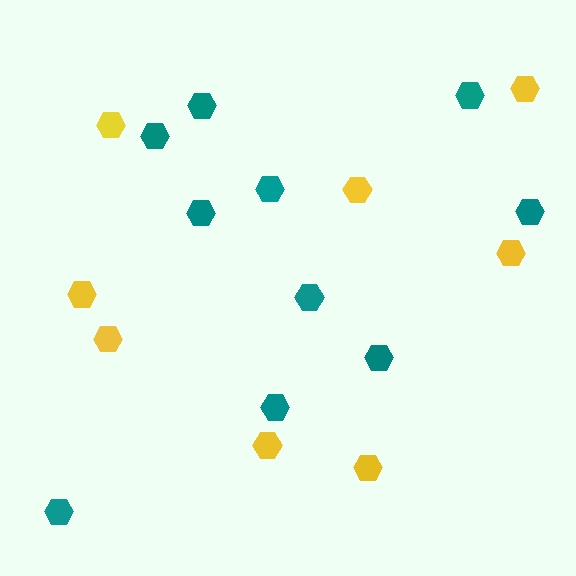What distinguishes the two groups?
There are 2 groups: one group of yellow hexagons (8) and one group of teal hexagons (10).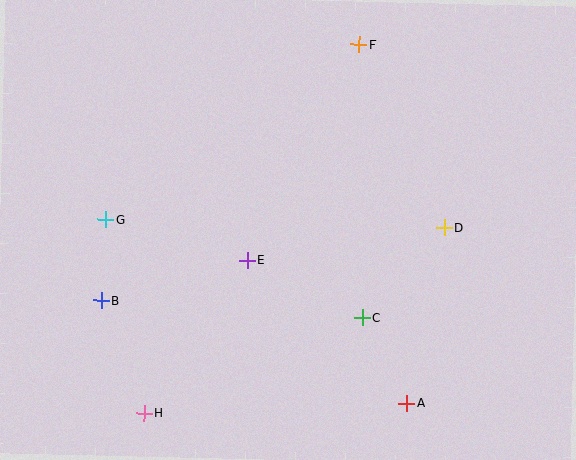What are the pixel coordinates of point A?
Point A is at (407, 403).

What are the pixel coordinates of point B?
Point B is at (102, 300).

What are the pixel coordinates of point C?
Point C is at (362, 317).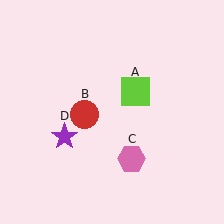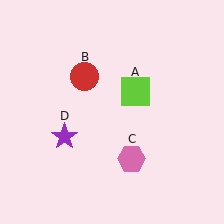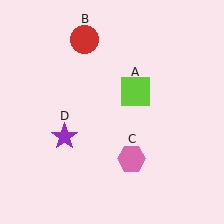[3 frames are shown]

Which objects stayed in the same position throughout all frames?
Lime square (object A) and pink hexagon (object C) and purple star (object D) remained stationary.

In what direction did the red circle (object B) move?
The red circle (object B) moved up.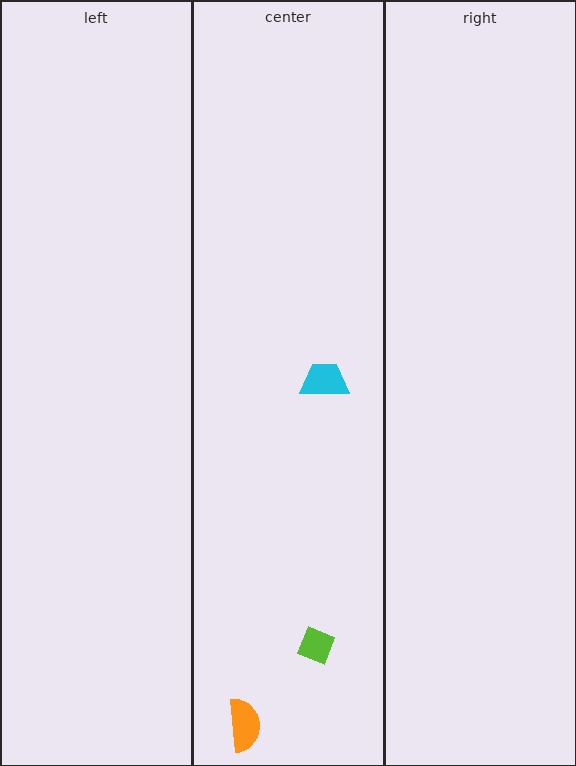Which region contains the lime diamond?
The center region.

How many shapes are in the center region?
3.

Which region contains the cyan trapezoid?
The center region.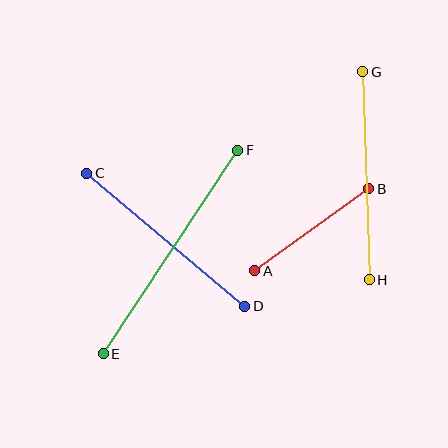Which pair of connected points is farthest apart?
Points E and F are farthest apart.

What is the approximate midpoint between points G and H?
The midpoint is at approximately (366, 176) pixels.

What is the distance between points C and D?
The distance is approximately 206 pixels.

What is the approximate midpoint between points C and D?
The midpoint is at approximately (166, 240) pixels.